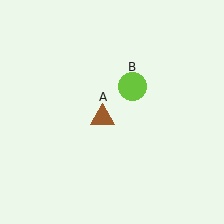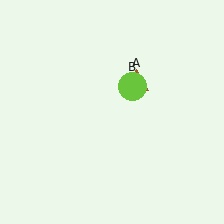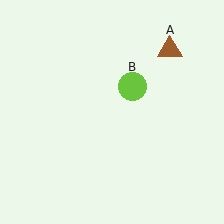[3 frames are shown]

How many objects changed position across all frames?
1 object changed position: brown triangle (object A).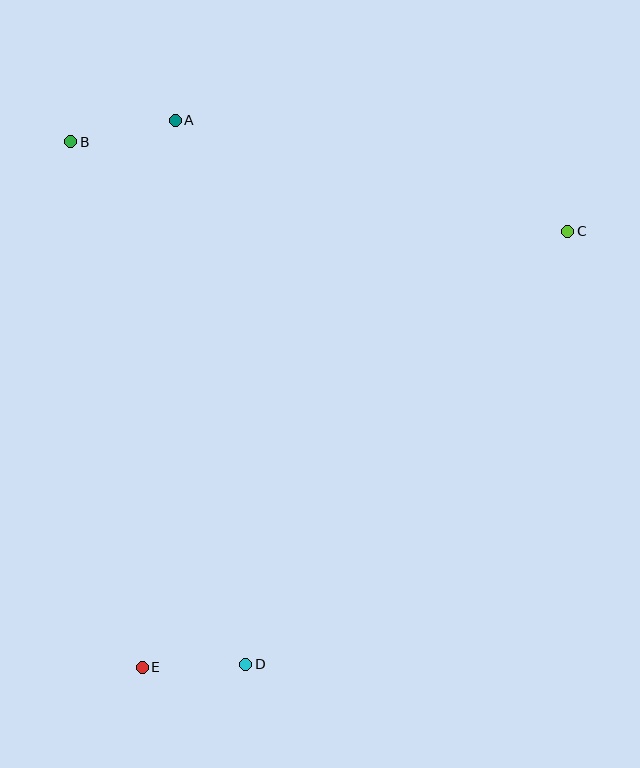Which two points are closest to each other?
Points D and E are closest to each other.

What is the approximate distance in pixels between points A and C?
The distance between A and C is approximately 408 pixels.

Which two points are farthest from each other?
Points C and E are farthest from each other.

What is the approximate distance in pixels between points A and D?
The distance between A and D is approximately 549 pixels.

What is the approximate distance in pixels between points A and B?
The distance between A and B is approximately 107 pixels.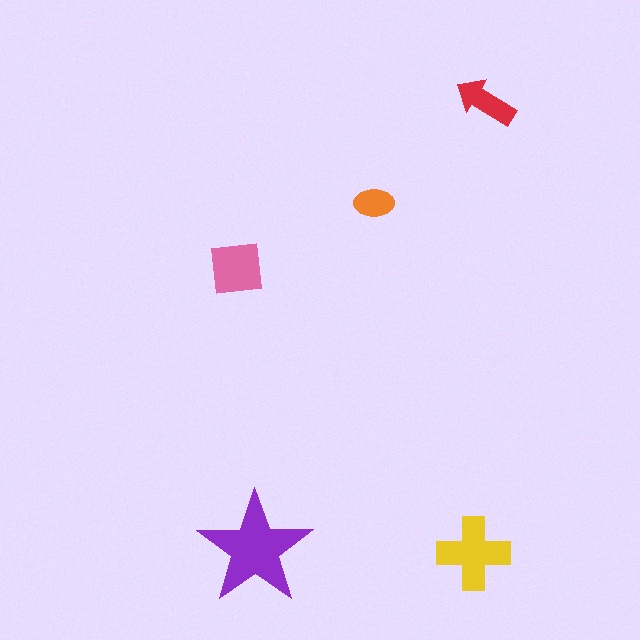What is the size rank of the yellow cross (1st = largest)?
2nd.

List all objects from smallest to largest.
The orange ellipse, the red arrow, the pink square, the yellow cross, the purple star.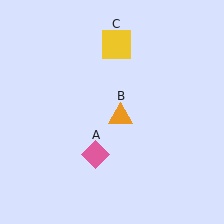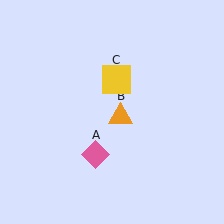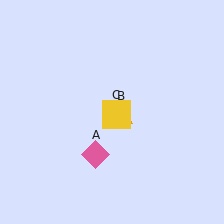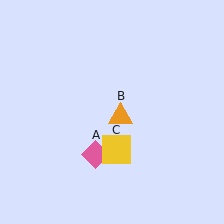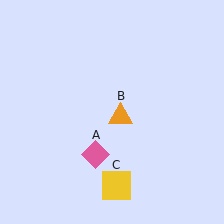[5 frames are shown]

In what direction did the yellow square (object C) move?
The yellow square (object C) moved down.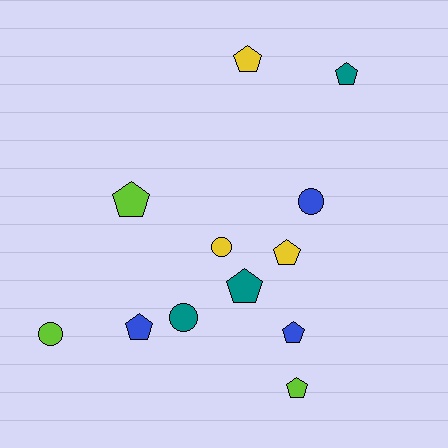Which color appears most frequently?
Lime, with 3 objects.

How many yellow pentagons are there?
There are 2 yellow pentagons.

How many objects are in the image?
There are 12 objects.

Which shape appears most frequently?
Pentagon, with 8 objects.